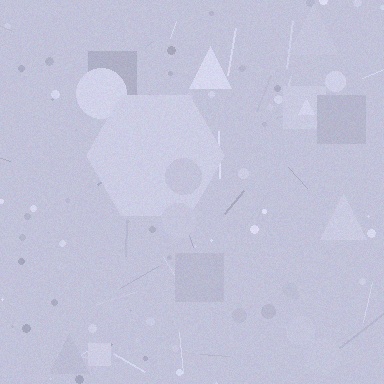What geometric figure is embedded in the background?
A hexagon is embedded in the background.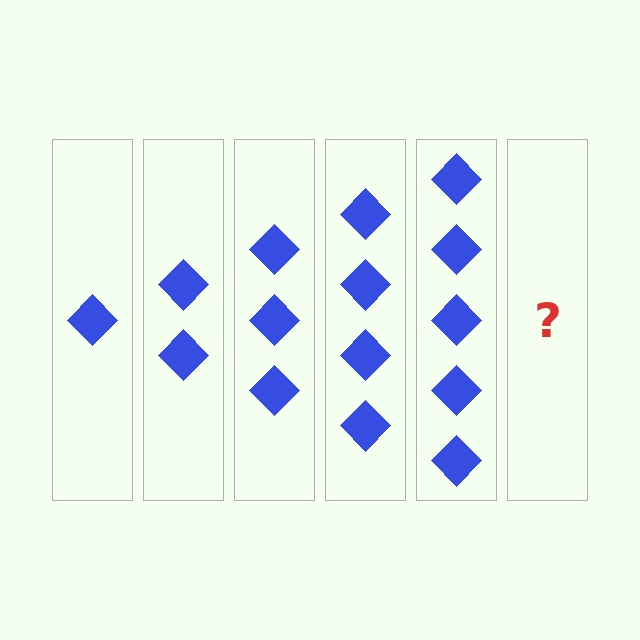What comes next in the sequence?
The next element should be 6 diamonds.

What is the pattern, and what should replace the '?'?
The pattern is that each step adds one more diamond. The '?' should be 6 diamonds.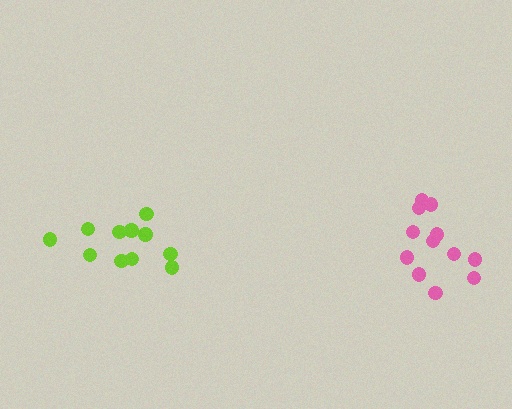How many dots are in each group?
Group 1: 12 dots, Group 2: 11 dots (23 total).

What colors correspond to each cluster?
The clusters are colored: pink, lime.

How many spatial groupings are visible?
There are 2 spatial groupings.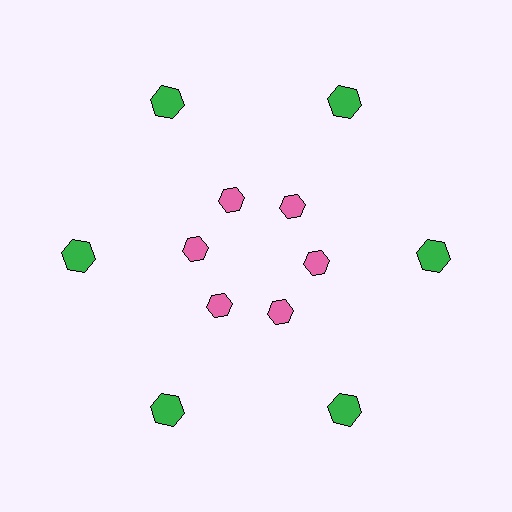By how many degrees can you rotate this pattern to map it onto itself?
The pattern maps onto itself every 60 degrees of rotation.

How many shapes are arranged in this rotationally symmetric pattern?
There are 12 shapes, arranged in 6 groups of 2.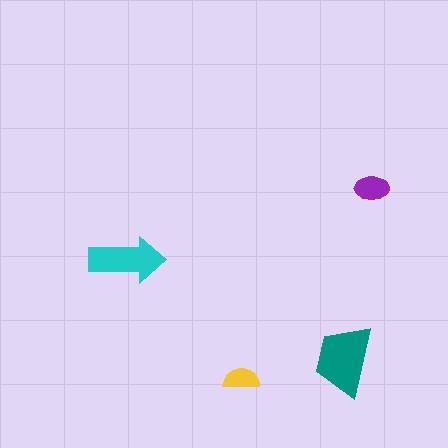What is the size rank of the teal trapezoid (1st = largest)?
1st.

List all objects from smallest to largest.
The yellow semicircle, the purple ellipse, the cyan arrow, the teal trapezoid.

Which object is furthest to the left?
The cyan arrow is leftmost.